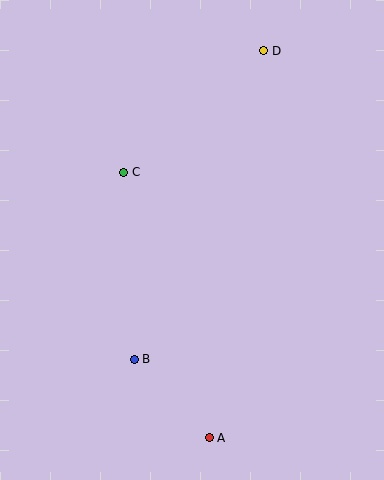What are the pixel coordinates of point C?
Point C is at (124, 172).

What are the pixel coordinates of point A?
Point A is at (209, 438).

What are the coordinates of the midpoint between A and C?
The midpoint between A and C is at (167, 305).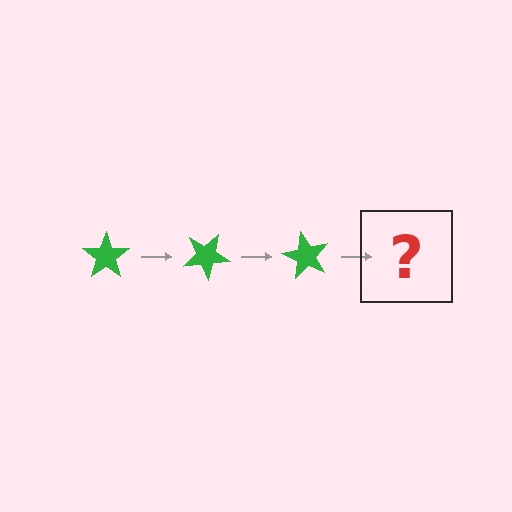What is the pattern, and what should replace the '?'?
The pattern is that the star rotates 30 degrees each step. The '?' should be a green star rotated 90 degrees.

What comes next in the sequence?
The next element should be a green star rotated 90 degrees.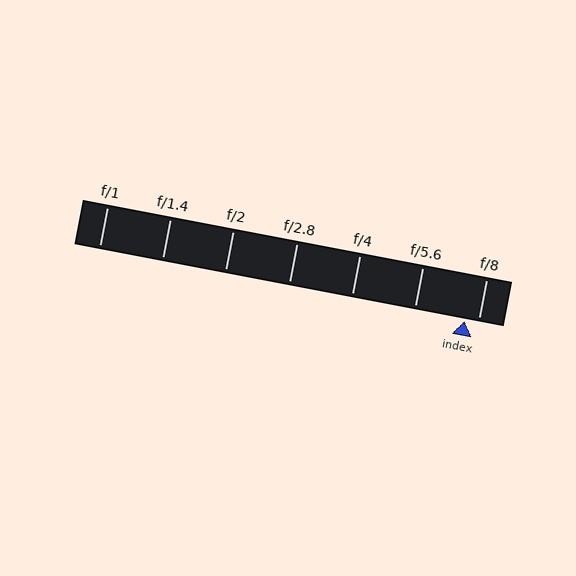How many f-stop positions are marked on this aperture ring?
There are 7 f-stop positions marked.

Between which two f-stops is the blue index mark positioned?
The index mark is between f/5.6 and f/8.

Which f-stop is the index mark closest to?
The index mark is closest to f/8.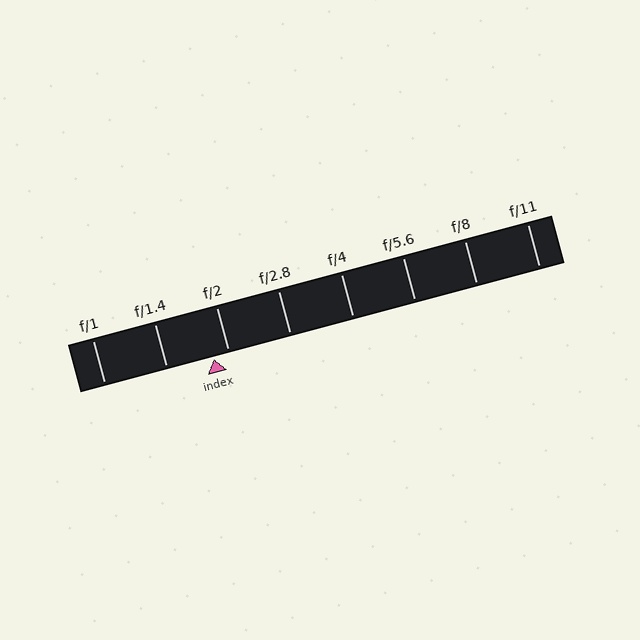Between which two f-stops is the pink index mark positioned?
The index mark is between f/1.4 and f/2.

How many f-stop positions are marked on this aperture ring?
There are 8 f-stop positions marked.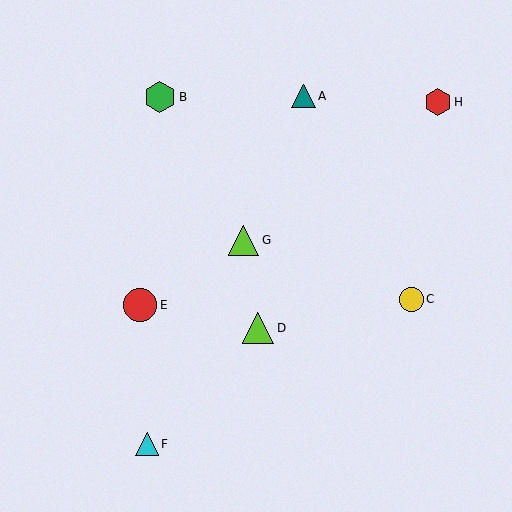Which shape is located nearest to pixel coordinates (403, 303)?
The yellow circle (labeled C) at (412, 299) is nearest to that location.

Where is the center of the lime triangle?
The center of the lime triangle is at (244, 240).